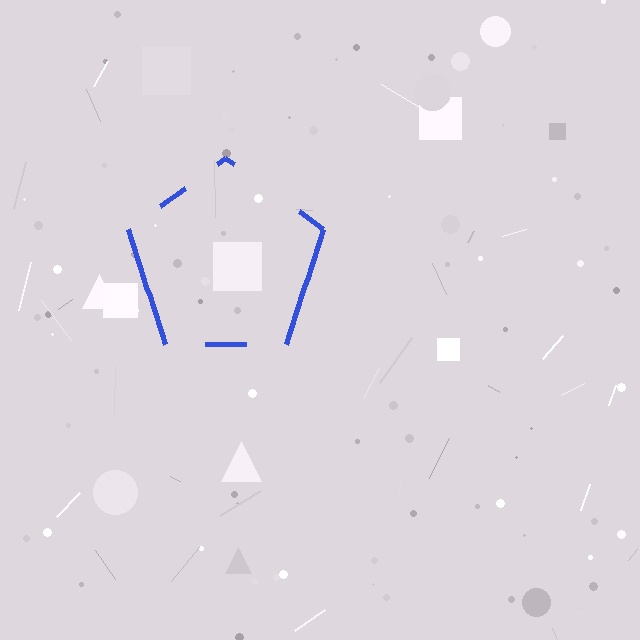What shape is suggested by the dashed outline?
The dashed outline suggests a pentagon.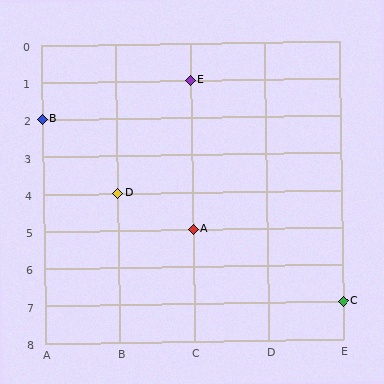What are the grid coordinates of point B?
Point B is at grid coordinates (A, 2).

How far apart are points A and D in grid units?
Points A and D are 1 column and 1 row apart (about 1.4 grid units diagonally).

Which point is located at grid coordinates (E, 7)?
Point C is at (E, 7).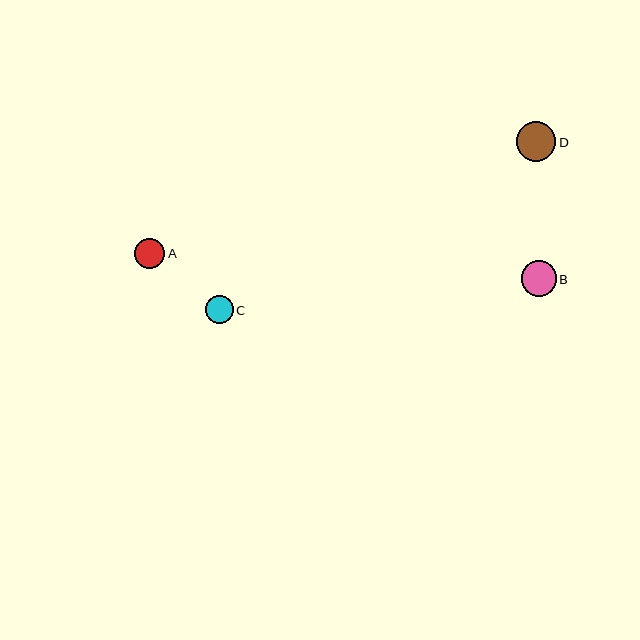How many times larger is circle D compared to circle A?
Circle D is approximately 1.3 times the size of circle A.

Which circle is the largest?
Circle D is the largest with a size of approximately 40 pixels.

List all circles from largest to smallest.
From largest to smallest: D, B, A, C.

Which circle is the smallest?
Circle C is the smallest with a size of approximately 28 pixels.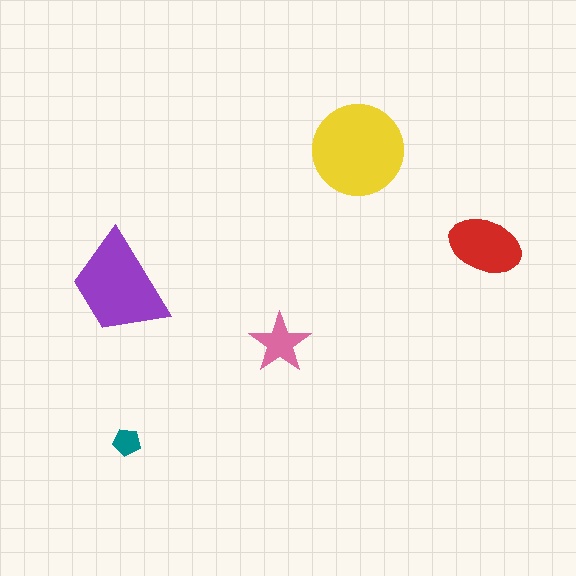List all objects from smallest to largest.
The teal pentagon, the pink star, the red ellipse, the purple trapezoid, the yellow circle.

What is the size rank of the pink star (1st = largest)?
4th.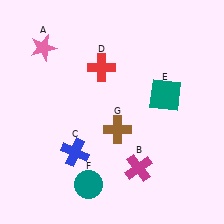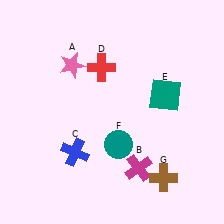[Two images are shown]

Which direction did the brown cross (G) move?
The brown cross (G) moved down.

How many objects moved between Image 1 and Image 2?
3 objects moved between the two images.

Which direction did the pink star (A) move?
The pink star (A) moved right.